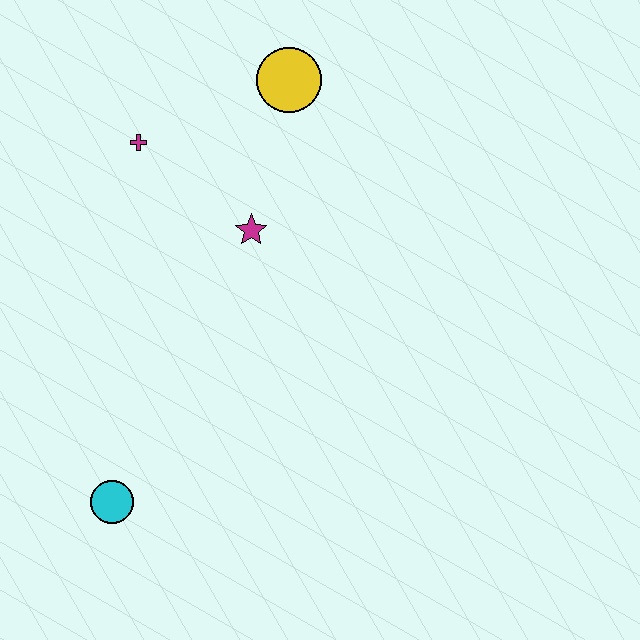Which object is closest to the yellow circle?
The magenta star is closest to the yellow circle.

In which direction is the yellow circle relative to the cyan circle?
The yellow circle is above the cyan circle.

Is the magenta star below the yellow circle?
Yes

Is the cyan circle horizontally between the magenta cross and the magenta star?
No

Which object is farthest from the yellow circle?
The cyan circle is farthest from the yellow circle.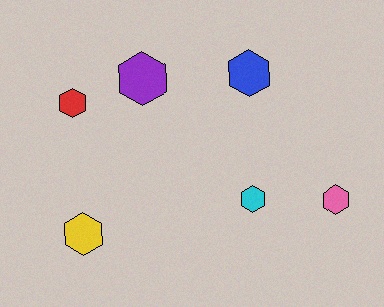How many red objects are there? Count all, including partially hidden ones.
There is 1 red object.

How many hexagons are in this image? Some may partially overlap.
There are 6 hexagons.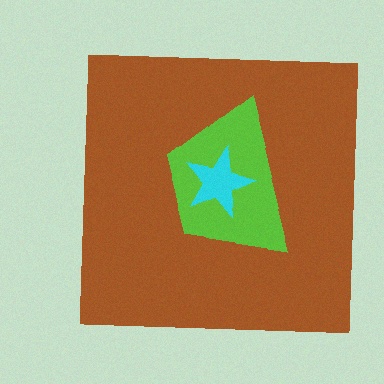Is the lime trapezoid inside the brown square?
Yes.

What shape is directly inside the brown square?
The lime trapezoid.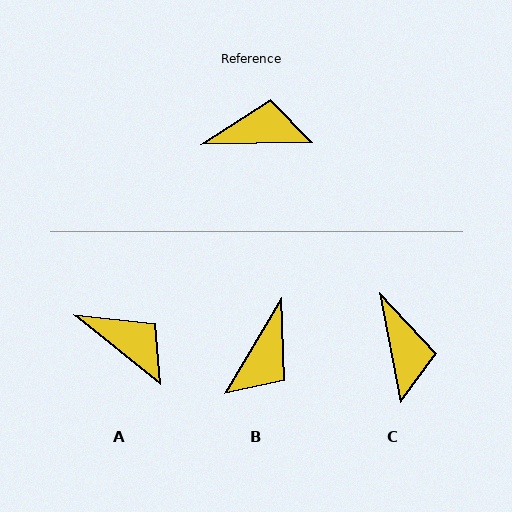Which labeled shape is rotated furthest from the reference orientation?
B, about 121 degrees away.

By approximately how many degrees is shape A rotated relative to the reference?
Approximately 40 degrees clockwise.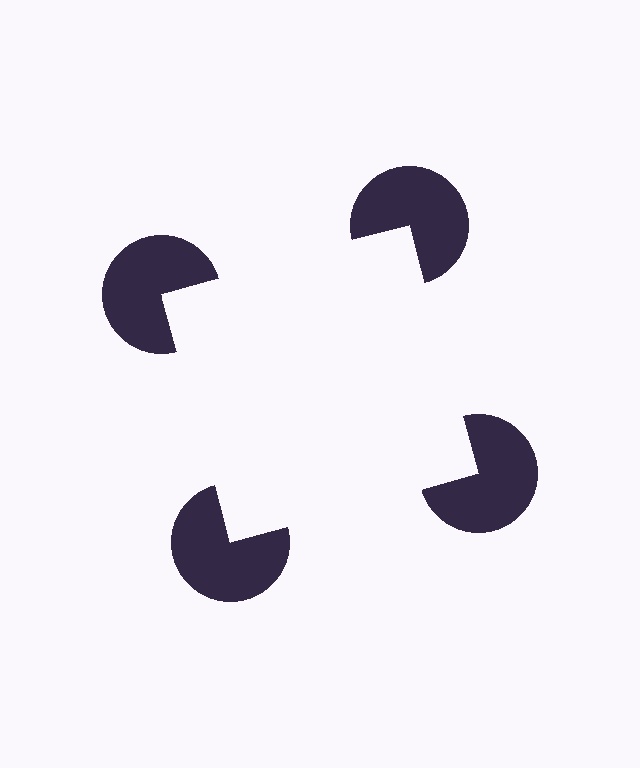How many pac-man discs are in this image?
There are 4 — one at each vertex of the illusory square.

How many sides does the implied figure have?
4 sides.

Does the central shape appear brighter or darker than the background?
It typically appears slightly brighter than the background, even though no actual brightness change is drawn.